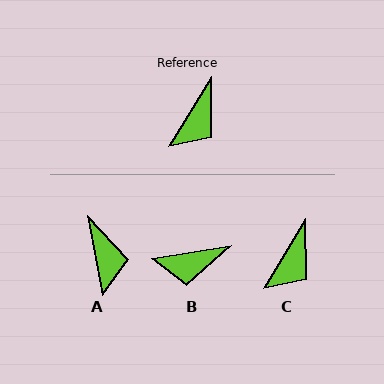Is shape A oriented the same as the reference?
No, it is off by about 42 degrees.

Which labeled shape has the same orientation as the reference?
C.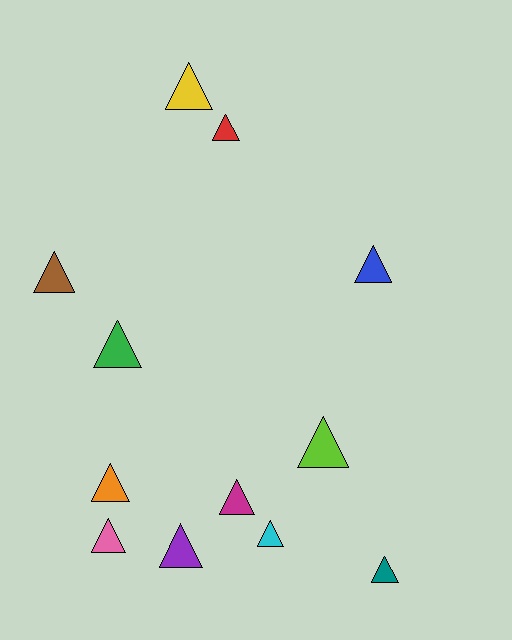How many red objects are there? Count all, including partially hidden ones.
There is 1 red object.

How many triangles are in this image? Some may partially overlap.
There are 12 triangles.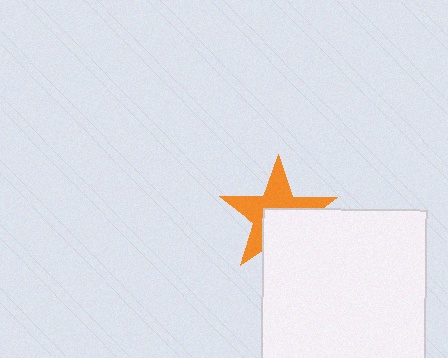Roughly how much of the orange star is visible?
About half of it is visible (roughly 59%).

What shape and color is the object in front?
The object in front is a white square.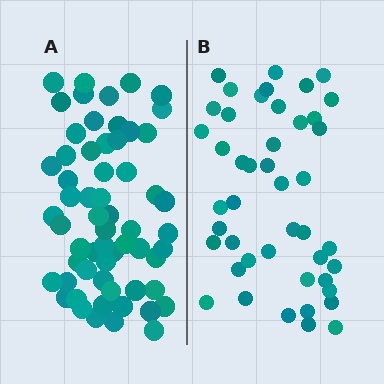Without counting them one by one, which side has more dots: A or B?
Region A (the left region) has more dots.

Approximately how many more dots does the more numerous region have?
Region A has approximately 15 more dots than region B.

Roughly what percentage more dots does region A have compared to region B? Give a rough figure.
About 35% more.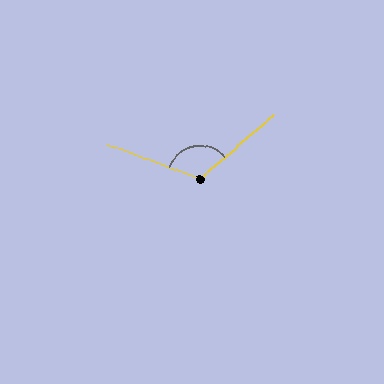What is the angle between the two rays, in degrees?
Approximately 119 degrees.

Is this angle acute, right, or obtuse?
It is obtuse.